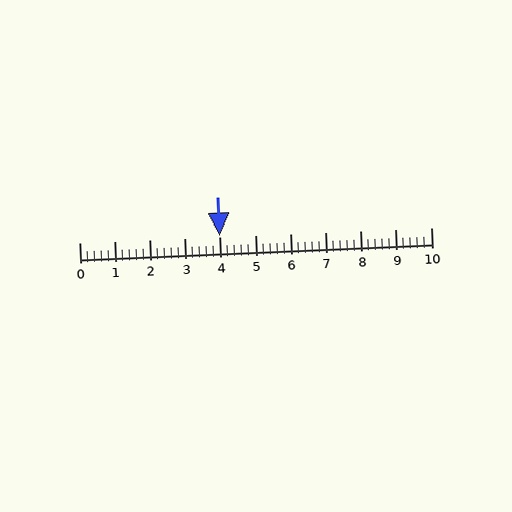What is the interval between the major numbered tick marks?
The major tick marks are spaced 1 units apart.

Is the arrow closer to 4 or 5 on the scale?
The arrow is closer to 4.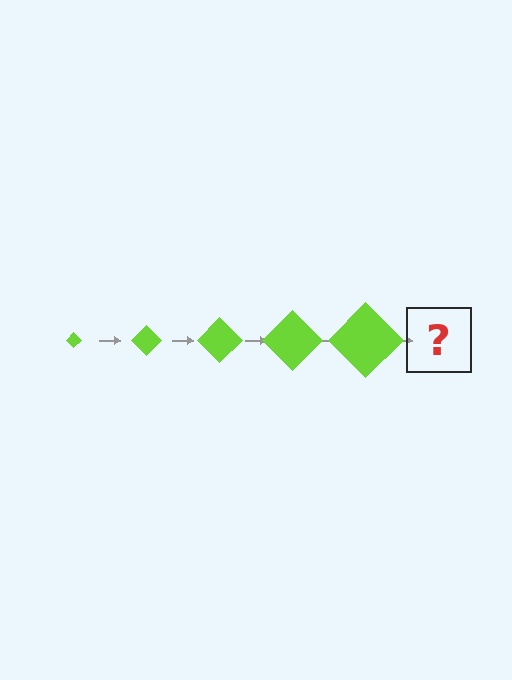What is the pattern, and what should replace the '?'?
The pattern is that the diamond gets progressively larger each step. The '?' should be a lime diamond, larger than the previous one.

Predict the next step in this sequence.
The next step is a lime diamond, larger than the previous one.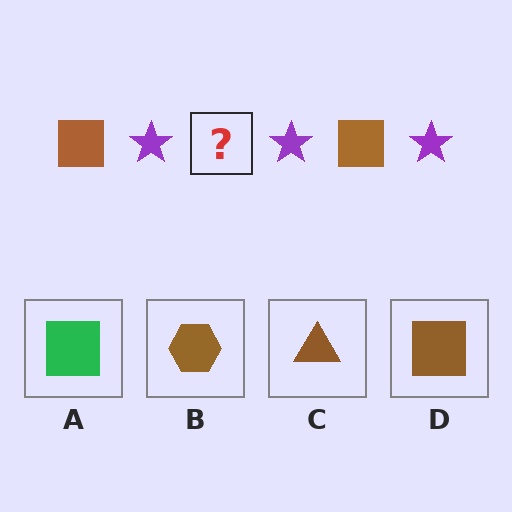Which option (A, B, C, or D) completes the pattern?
D.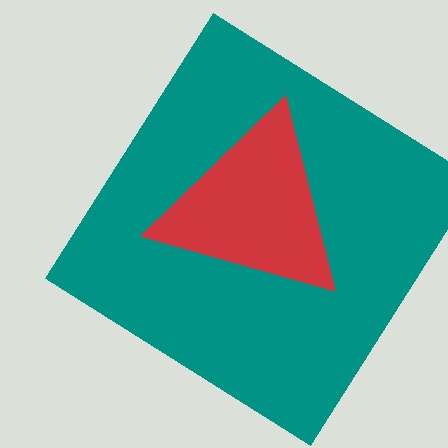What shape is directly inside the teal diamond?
The red triangle.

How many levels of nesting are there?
2.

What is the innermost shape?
The red triangle.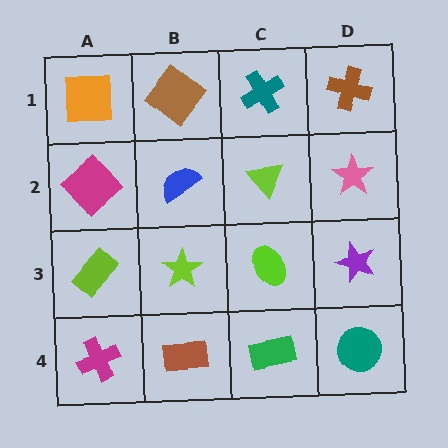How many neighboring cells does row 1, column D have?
2.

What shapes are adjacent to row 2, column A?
An orange square (row 1, column A), a lime rectangle (row 3, column A), a blue semicircle (row 2, column B).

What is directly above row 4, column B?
A lime star.